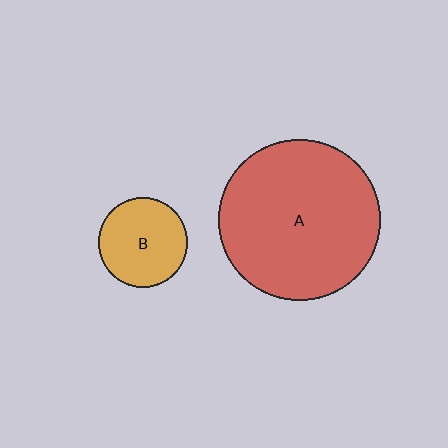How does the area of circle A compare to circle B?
Approximately 3.2 times.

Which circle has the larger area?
Circle A (red).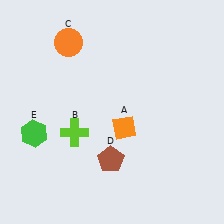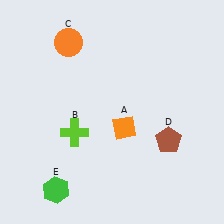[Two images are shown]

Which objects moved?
The objects that moved are: the brown pentagon (D), the green hexagon (E).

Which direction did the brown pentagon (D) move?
The brown pentagon (D) moved right.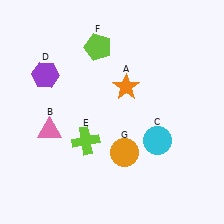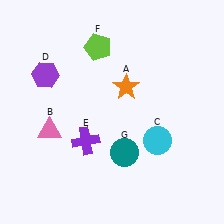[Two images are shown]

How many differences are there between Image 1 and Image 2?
There are 2 differences between the two images.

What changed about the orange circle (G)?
In Image 1, G is orange. In Image 2, it changed to teal.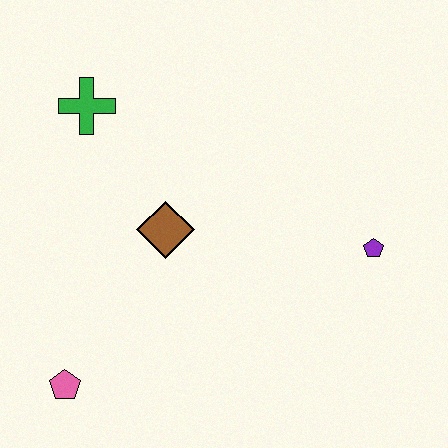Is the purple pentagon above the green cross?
No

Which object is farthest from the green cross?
The purple pentagon is farthest from the green cross.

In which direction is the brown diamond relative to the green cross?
The brown diamond is below the green cross.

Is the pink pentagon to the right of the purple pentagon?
No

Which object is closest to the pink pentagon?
The brown diamond is closest to the pink pentagon.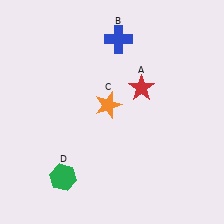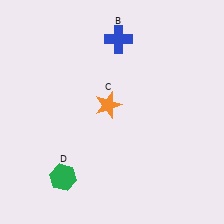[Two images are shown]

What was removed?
The red star (A) was removed in Image 2.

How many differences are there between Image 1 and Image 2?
There is 1 difference between the two images.